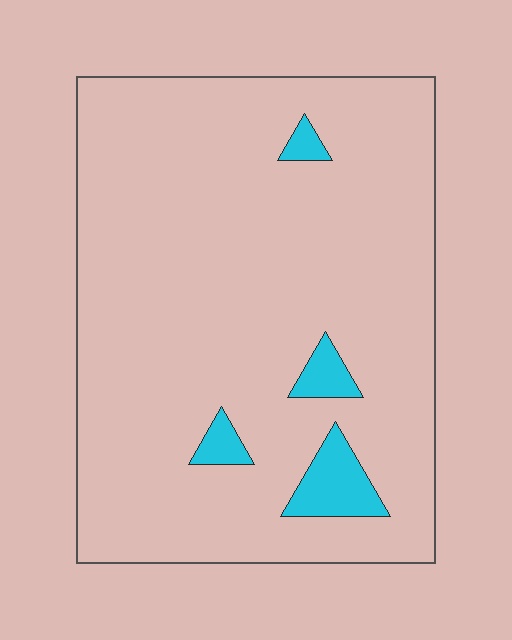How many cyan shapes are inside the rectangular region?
4.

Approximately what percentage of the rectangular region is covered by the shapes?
Approximately 5%.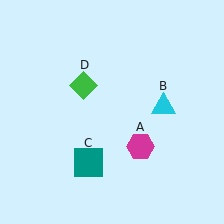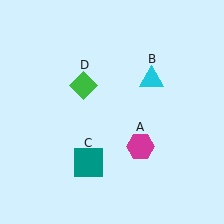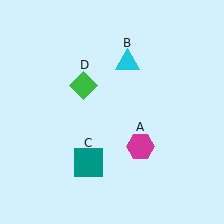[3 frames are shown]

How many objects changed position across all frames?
1 object changed position: cyan triangle (object B).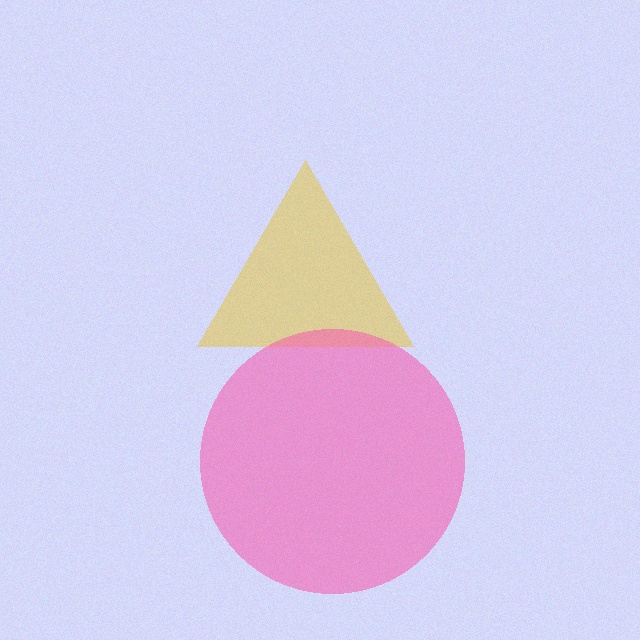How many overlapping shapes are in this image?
There are 2 overlapping shapes in the image.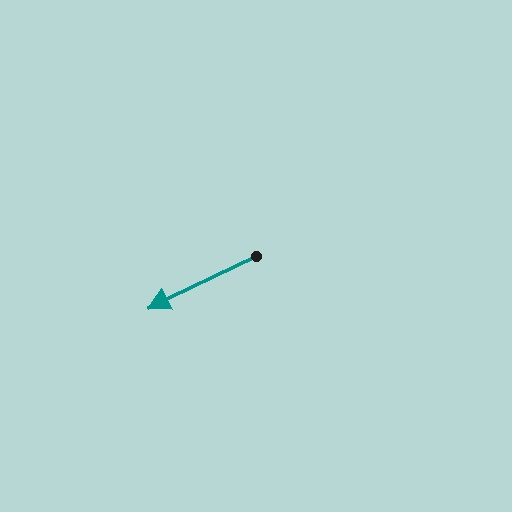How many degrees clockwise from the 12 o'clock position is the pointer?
Approximately 244 degrees.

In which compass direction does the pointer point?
Southwest.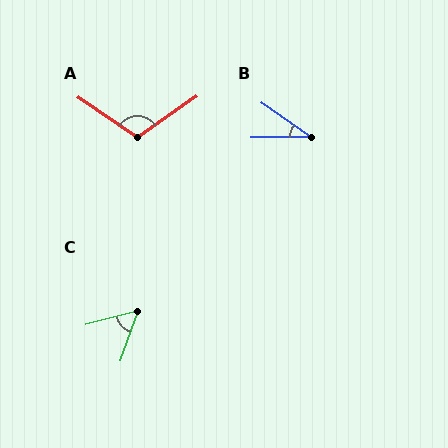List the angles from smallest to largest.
B (36°), C (56°), A (111°).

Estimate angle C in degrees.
Approximately 56 degrees.